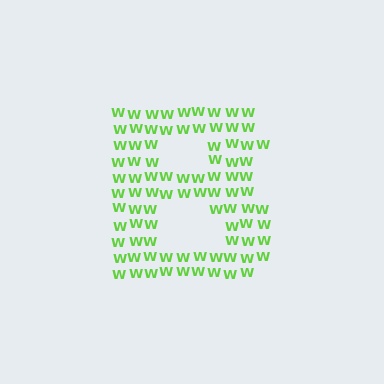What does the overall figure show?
The overall figure shows the letter B.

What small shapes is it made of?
It is made of small letter W's.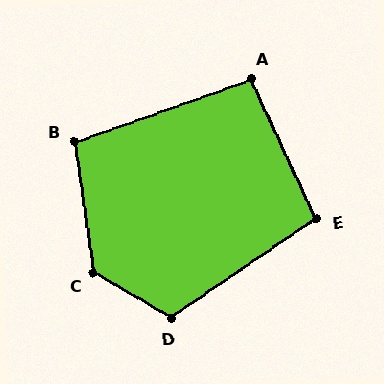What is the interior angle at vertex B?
Approximately 101 degrees (obtuse).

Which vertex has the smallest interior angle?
A, at approximately 95 degrees.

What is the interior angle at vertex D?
Approximately 116 degrees (obtuse).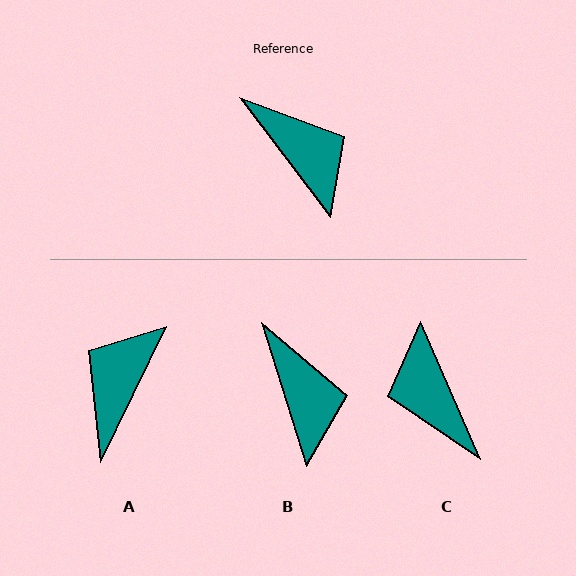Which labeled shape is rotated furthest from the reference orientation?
C, about 166 degrees away.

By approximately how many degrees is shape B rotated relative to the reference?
Approximately 20 degrees clockwise.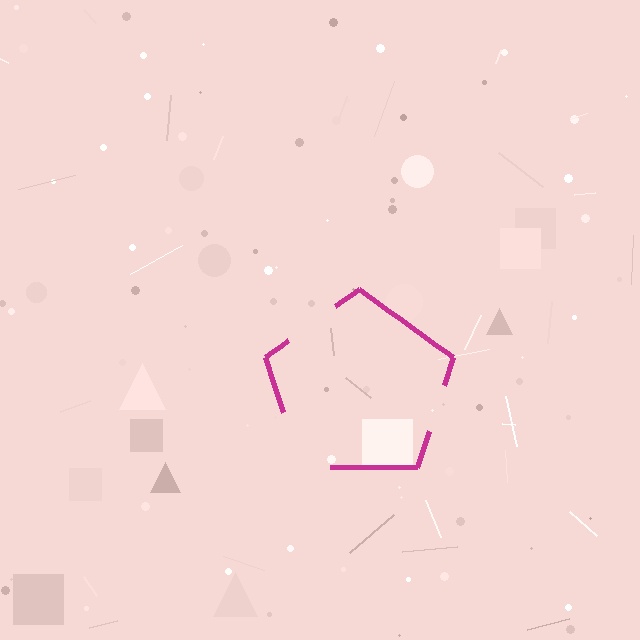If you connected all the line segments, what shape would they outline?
They would outline a pentagon.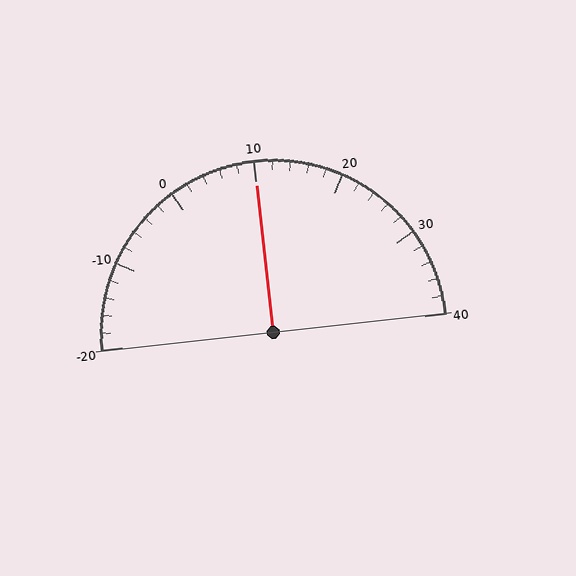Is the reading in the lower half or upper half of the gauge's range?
The reading is in the upper half of the range (-20 to 40).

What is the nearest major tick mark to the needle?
The nearest major tick mark is 10.